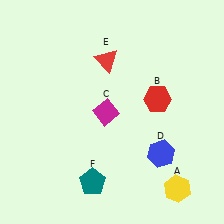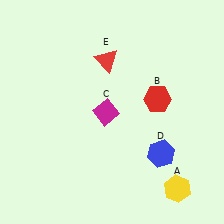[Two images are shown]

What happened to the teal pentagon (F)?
The teal pentagon (F) was removed in Image 2. It was in the bottom-left area of Image 1.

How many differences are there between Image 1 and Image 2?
There is 1 difference between the two images.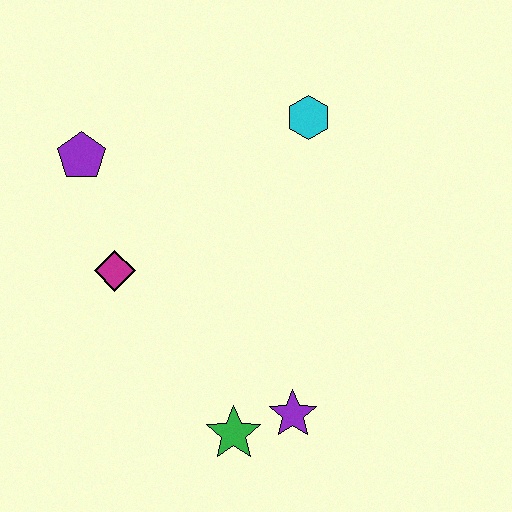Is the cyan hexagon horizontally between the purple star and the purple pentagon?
No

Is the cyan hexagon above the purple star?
Yes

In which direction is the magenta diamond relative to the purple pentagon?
The magenta diamond is below the purple pentagon.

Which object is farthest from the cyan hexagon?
The green star is farthest from the cyan hexagon.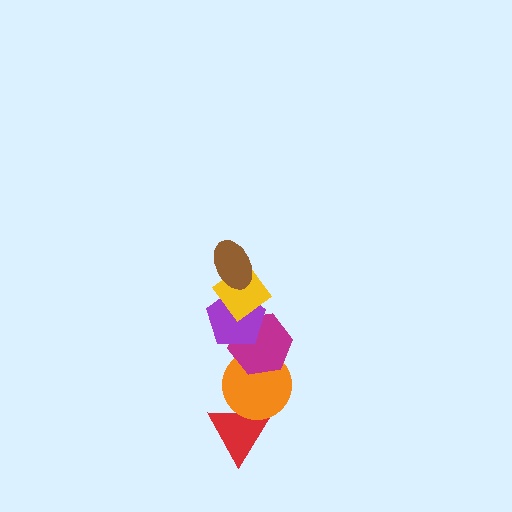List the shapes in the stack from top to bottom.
From top to bottom: the brown ellipse, the yellow diamond, the purple pentagon, the magenta hexagon, the orange circle, the red triangle.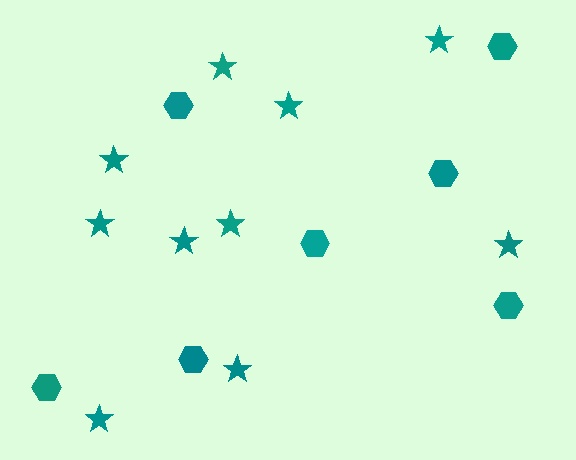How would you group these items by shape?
There are 2 groups: one group of hexagons (7) and one group of stars (10).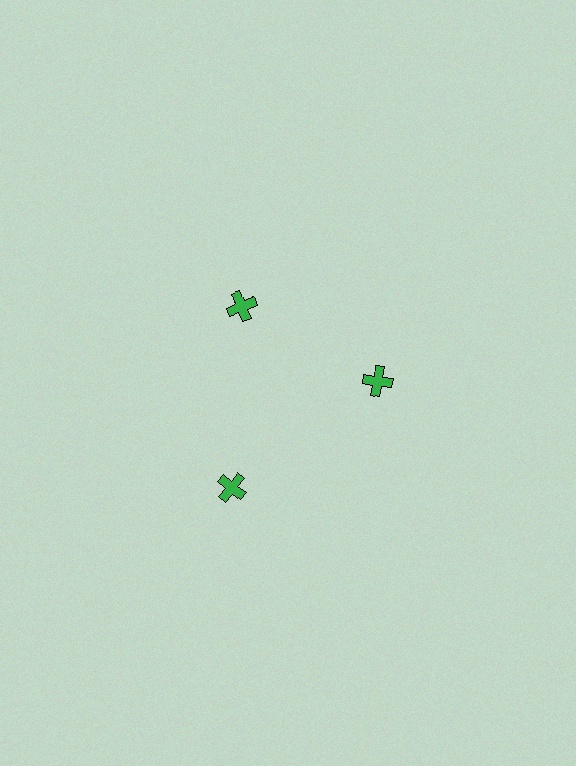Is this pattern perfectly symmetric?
No. The 3 green crosses are arranged in a ring, but one element near the 7 o'clock position is pushed outward from the center, breaking the 3-fold rotational symmetry.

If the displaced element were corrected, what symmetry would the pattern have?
It would have 3-fold rotational symmetry — the pattern would map onto itself every 120 degrees.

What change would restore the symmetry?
The symmetry would be restored by moving it inward, back onto the ring so that all 3 crosses sit at equal angles and equal distance from the center.